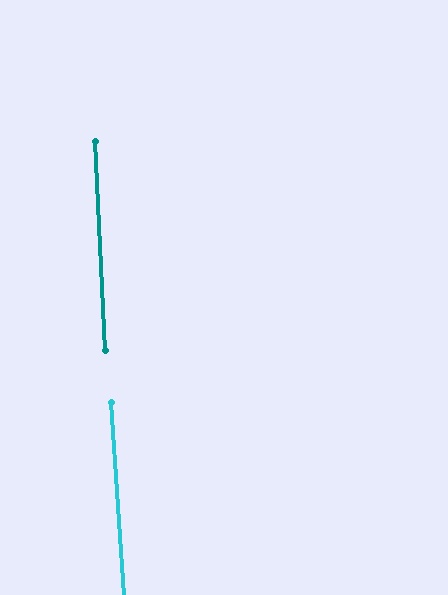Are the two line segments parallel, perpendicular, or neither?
Parallel — their directions differ by only 1.1°.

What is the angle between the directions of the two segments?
Approximately 1 degree.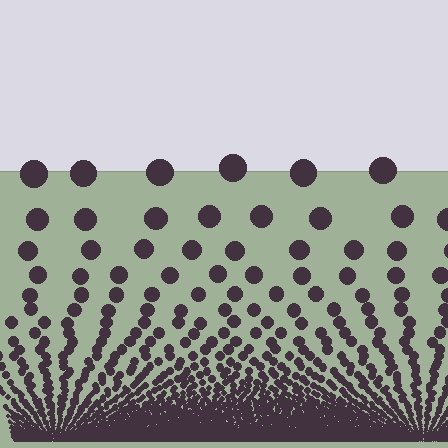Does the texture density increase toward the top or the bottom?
Density increases toward the bottom.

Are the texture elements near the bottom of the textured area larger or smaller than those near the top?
Smaller. The gradient is inverted — elements near the bottom are smaller and denser.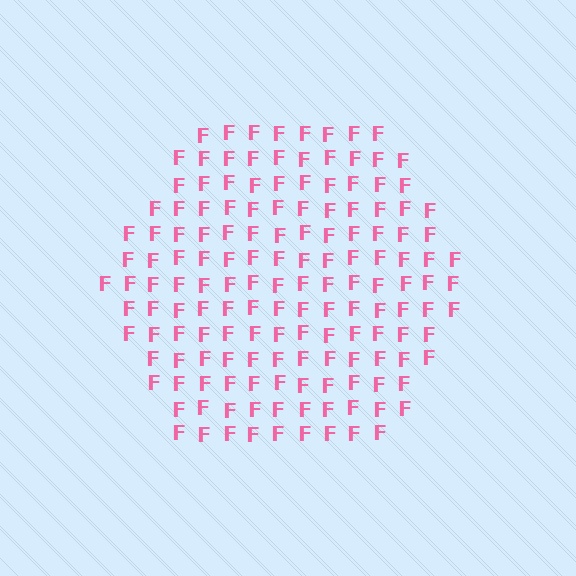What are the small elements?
The small elements are letter F's.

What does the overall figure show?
The overall figure shows a hexagon.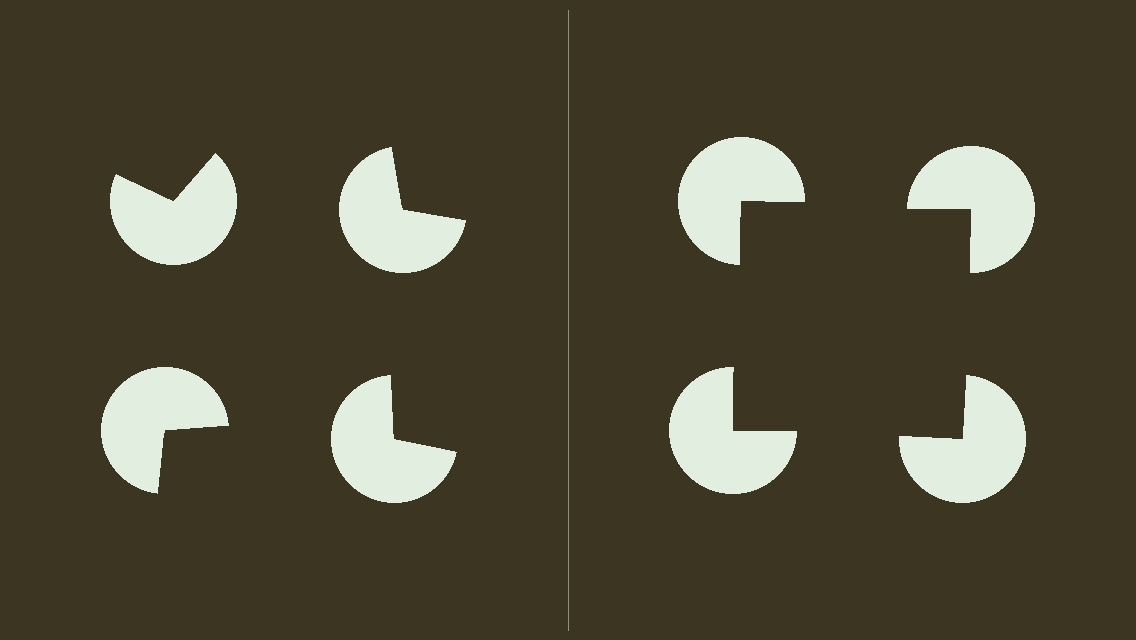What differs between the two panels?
The pac-man discs are positioned identically on both sides; only the wedge orientations differ. On the right they align to a square; on the left they are misaligned.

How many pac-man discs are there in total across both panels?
8 — 4 on each side.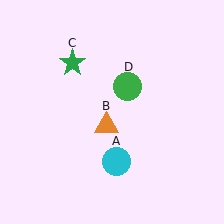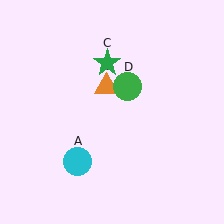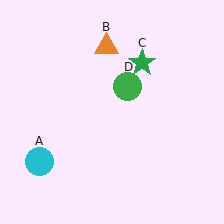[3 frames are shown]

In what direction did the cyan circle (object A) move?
The cyan circle (object A) moved left.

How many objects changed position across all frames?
3 objects changed position: cyan circle (object A), orange triangle (object B), green star (object C).